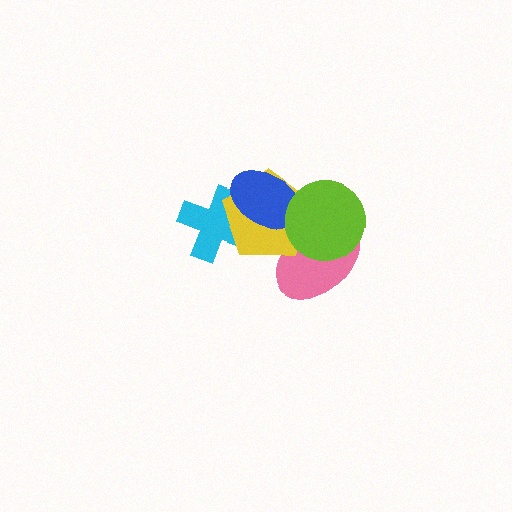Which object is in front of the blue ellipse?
The lime circle is in front of the blue ellipse.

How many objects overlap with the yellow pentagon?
4 objects overlap with the yellow pentagon.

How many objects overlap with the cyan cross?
2 objects overlap with the cyan cross.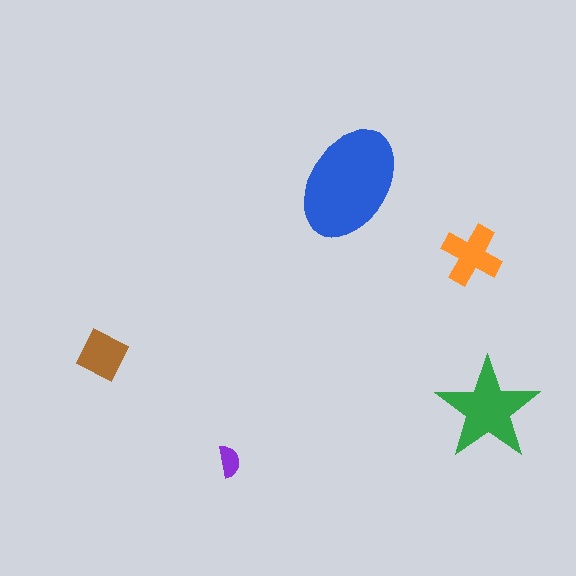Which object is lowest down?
The purple semicircle is bottommost.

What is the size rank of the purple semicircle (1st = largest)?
5th.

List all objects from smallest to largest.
The purple semicircle, the brown diamond, the orange cross, the green star, the blue ellipse.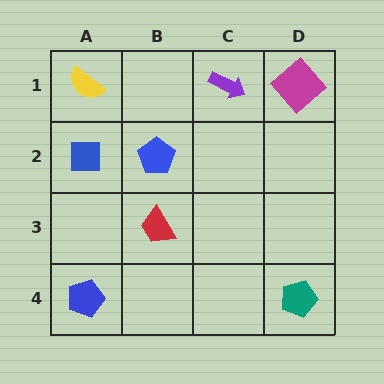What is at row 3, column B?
A red trapezoid.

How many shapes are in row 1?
3 shapes.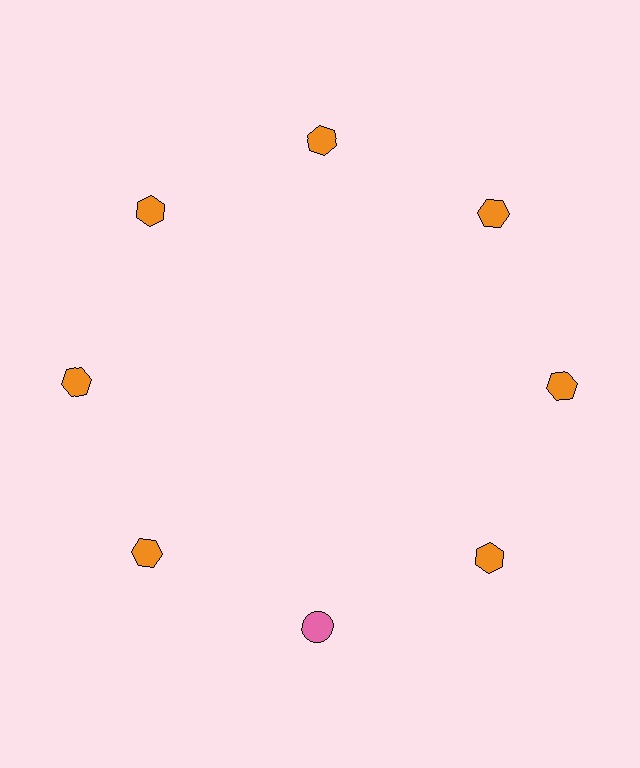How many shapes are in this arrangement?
There are 8 shapes arranged in a ring pattern.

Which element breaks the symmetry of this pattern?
The pink circle at roughly the 6 o'clock position breaks the symmetry. All other shapes are orange hexagons.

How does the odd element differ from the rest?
It differs in both color (pink instead of orange) and shape (circle instead of hexagon).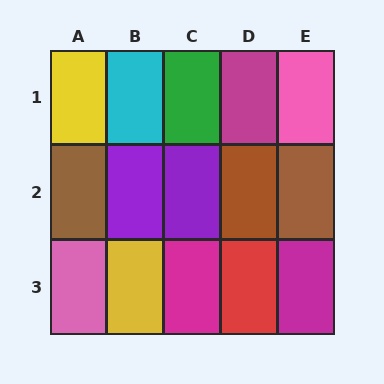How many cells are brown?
3 cells are brown.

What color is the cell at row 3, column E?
Magenta.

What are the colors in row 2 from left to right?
Brown, purple, purple, brown, brown.